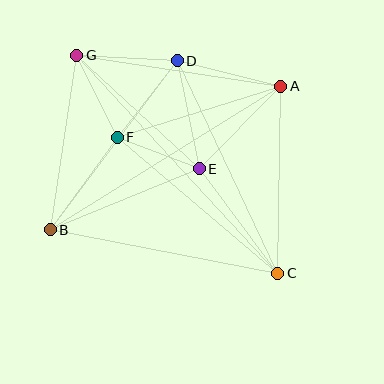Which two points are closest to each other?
Points E and F are closest to each other.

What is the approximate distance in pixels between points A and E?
The distance between A and E is approximately 116 pixels.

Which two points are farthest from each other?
Points C and G are farthest from each other.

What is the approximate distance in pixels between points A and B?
The distance between A and B is approximately 271 pixels.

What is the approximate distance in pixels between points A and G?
The distance between A and G is approximately 206 pixels.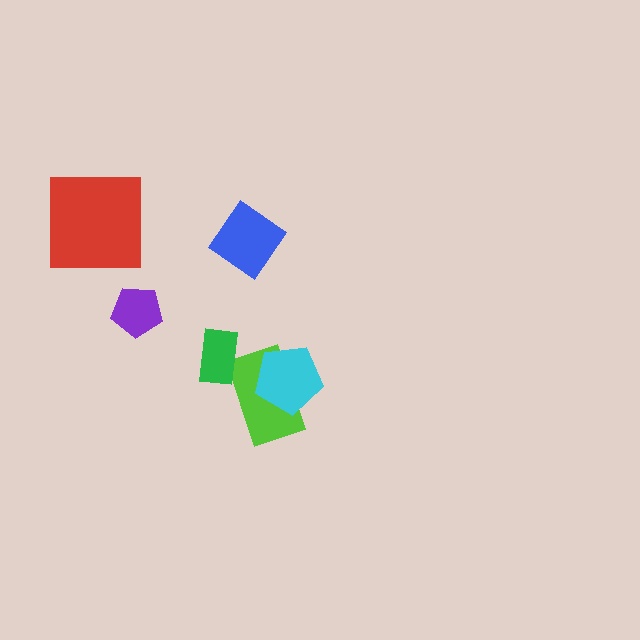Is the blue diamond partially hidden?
No, no other shape covers it.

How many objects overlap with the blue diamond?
0 objects overlap with the blue diamond.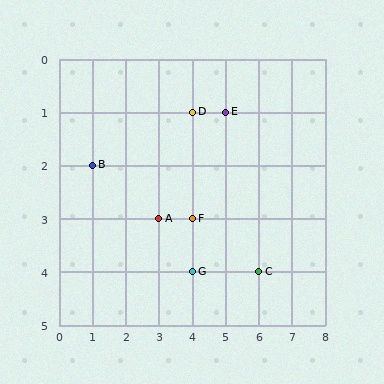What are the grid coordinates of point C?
Point C is at grid coordinates (6, 4).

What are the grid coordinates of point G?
Point G is at grid coordinates (4, 4).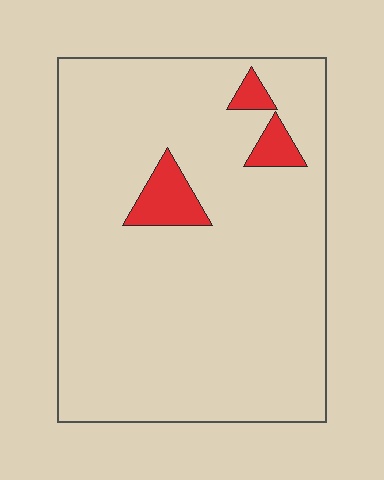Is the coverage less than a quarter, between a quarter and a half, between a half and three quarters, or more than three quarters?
Less than a quarter.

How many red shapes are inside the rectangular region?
3.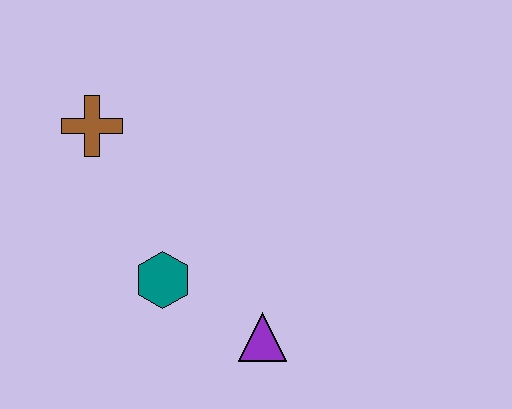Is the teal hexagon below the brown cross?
Yes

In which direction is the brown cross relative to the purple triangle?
The brown cross is above the purple triangle.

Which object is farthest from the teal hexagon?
The brown cross is farthest from the teal hexagon.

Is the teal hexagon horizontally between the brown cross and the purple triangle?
Yes